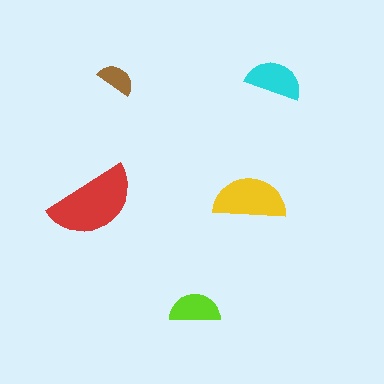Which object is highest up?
The cyan semicircle is topmost.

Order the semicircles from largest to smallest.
the red one, the yellow one, the cyan one, the lime one, the brown one.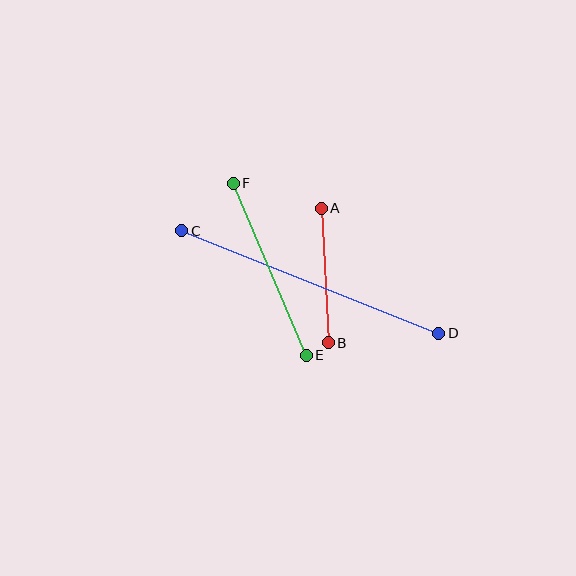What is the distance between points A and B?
The distance is approximately 135 pixels.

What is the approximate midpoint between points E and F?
The midpoint is at approximately (270, 269) pixels.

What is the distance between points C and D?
The distance is approximately 277 pixels.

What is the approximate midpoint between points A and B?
The midpoint is at approximately (325, 276) pixels.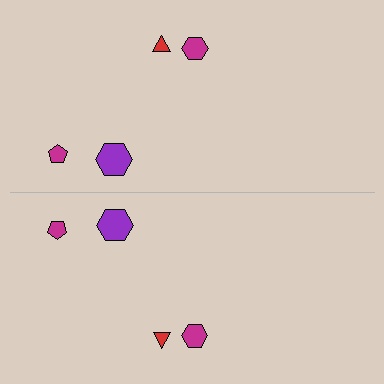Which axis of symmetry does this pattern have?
The pattern has a horizontal axis of symmetry running through the center of the image.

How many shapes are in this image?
There are 8 shapes in this image.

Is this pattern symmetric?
Yes, this pattern has bilateral (reflection) symmetry.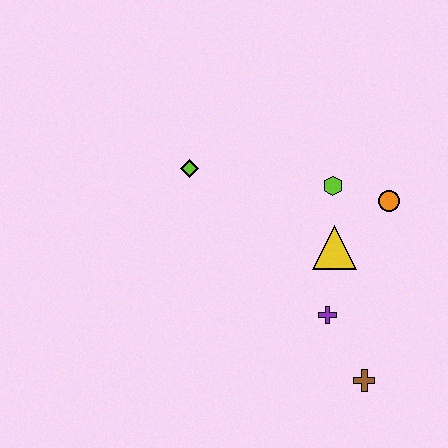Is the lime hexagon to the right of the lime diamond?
Yes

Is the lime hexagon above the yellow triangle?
Yes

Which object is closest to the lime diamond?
The lime hexagon is closest to the lime diamond.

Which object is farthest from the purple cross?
The lime diamond is farthest from the purple cross.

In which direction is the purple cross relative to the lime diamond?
The purple cross is below the lime diamond.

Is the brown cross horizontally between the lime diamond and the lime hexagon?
No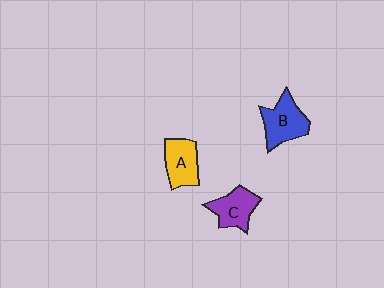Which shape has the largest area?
Shape B (blue).